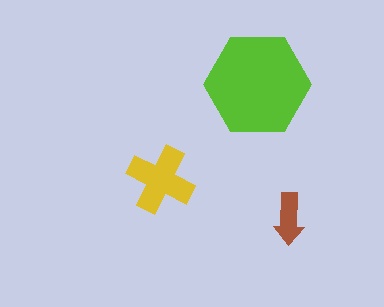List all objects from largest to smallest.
The lime hexagon, the yellow cross, the brown arrow.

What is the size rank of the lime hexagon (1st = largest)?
1st.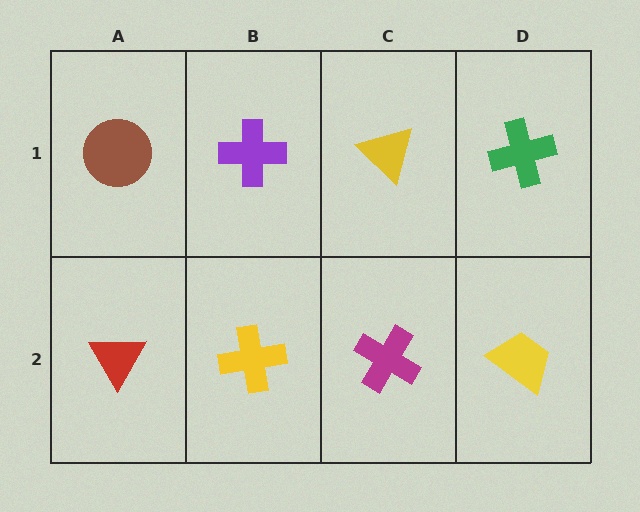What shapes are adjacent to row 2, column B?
A purple cross (row 1, column B), a red triangle (row 2, column A), a magenta cross (row 2, column C).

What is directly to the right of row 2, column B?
A magenta cross.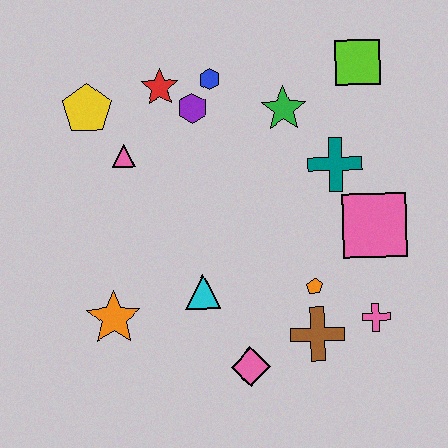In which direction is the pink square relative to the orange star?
The pink square is to the right of the orange star.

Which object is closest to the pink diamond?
The brown cross is closest to the pink diamond.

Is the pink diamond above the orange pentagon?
No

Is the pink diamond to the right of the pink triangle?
Yes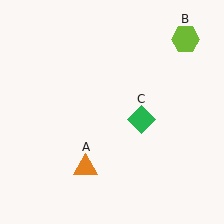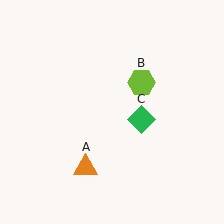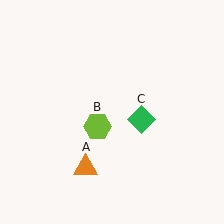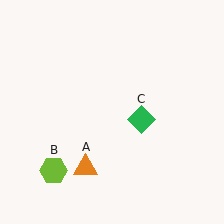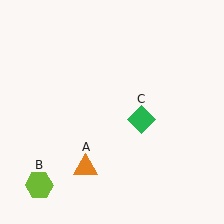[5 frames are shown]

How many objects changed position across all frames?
1 object changed position: lime hexagon (object B).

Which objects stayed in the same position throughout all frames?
Orange triangle (object A) and green diamond (object C) remained stationary.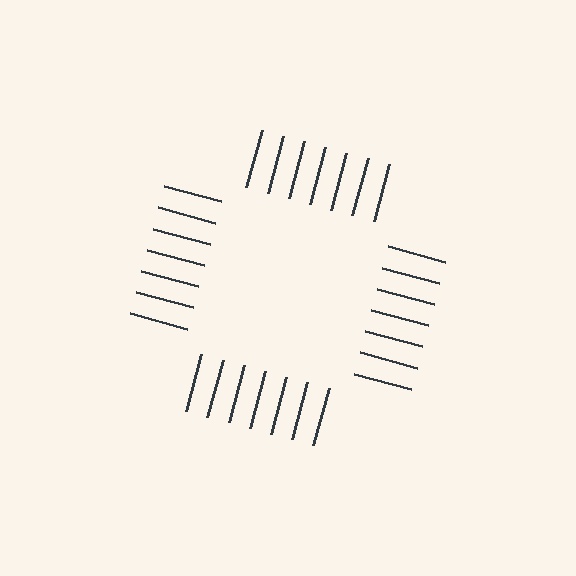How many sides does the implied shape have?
4 sides — the line-ends trace a square.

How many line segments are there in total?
28 — 7 along each of the 4 edges.